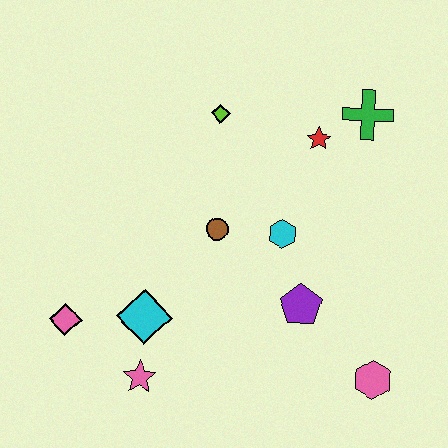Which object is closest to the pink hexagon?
The purple pentagon is closest to the pink hexagon.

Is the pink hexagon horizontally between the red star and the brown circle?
No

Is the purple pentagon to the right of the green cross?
No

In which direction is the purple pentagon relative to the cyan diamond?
The purple pentagon is to the right of the cyan diamond.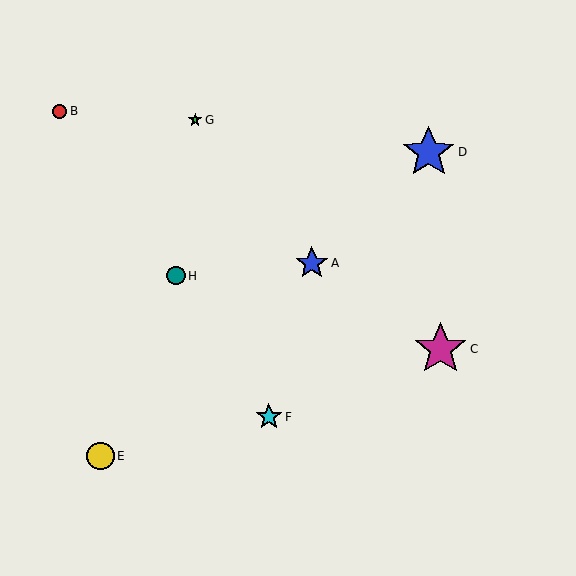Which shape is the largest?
The magenta star (labeled C) is the largest.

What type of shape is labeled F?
Shape F is a cyan star.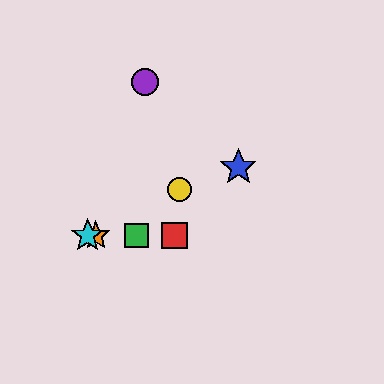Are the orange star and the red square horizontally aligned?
Yes, both are at y≈236.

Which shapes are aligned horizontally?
The red square, the green square, the orange star, the cyan star are aligned horizontally.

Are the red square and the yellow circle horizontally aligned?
No, the red square is at y≈236 and the yellow circle is at y≈189.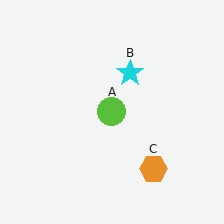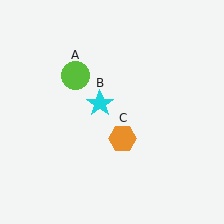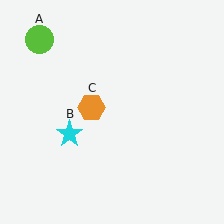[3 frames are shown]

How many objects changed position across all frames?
3 objects changed position: lime circle (object A), cyan star (object B), orange hexagon (object C).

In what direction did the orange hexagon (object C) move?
The orange hexagon (object C) moved up and to the left.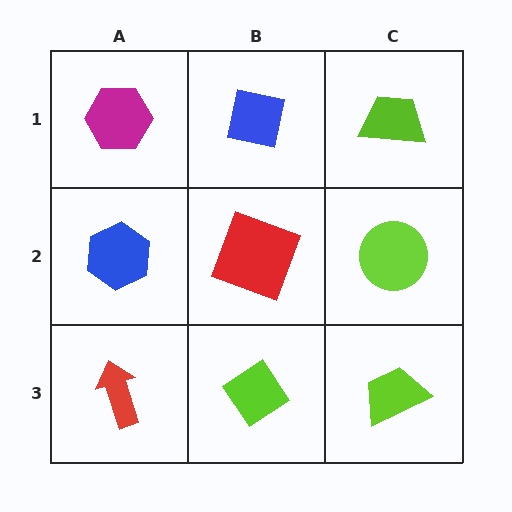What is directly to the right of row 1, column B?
A lime trapezoid.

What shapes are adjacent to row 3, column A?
A blue hexagon (row 2, column A), a lime diamond (row 3, column B).